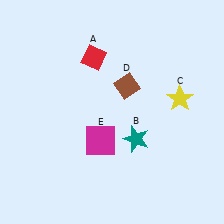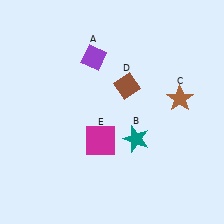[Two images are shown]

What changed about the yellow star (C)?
In Image 1, C is yellow. In Image 2, it changed to brown.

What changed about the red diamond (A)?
In Image 1, A is red. In Image 2, it changed to purple.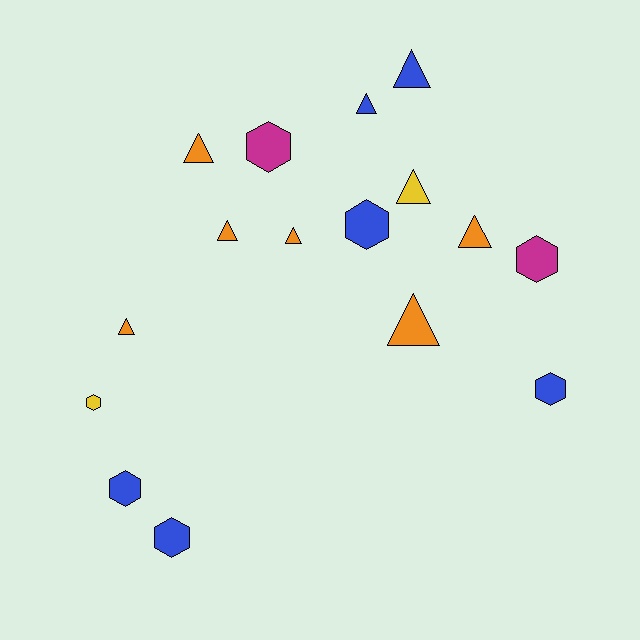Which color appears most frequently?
Blue, with 6 objects.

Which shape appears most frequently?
Triangle, with 9 objects.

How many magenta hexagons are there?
There are 2 magenta hexagons.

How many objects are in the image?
There are 16 objects.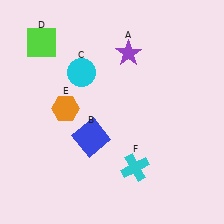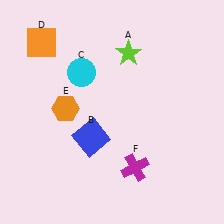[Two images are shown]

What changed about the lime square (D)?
In Image 1, D is lime. In Image 2, it changed to orange.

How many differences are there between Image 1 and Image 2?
There are 3 differences between the two images.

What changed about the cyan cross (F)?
In Image 1, F is cyan. In Image 2, it changed to magenta.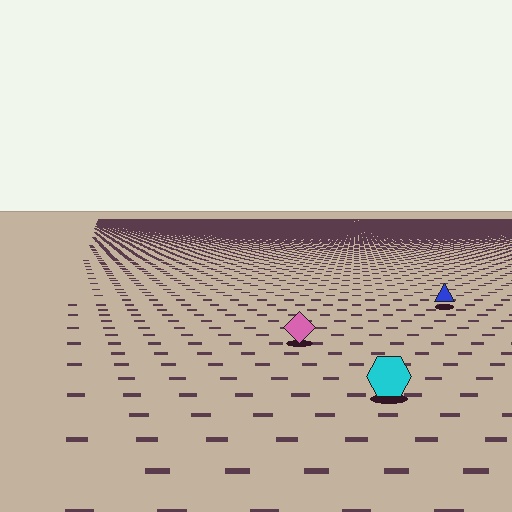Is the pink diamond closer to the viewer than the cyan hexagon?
No. The cyan hexagon is closer — you can tell from the texture gradient: the ground texture is coarser near it.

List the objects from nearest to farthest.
From nearest to farthest: the cyan hexagon, the pink diamond, the blue triangle.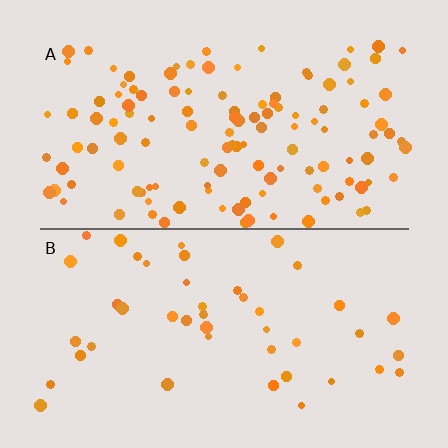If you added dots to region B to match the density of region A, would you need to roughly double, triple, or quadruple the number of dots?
Approximately triple.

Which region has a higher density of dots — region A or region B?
A (the top).